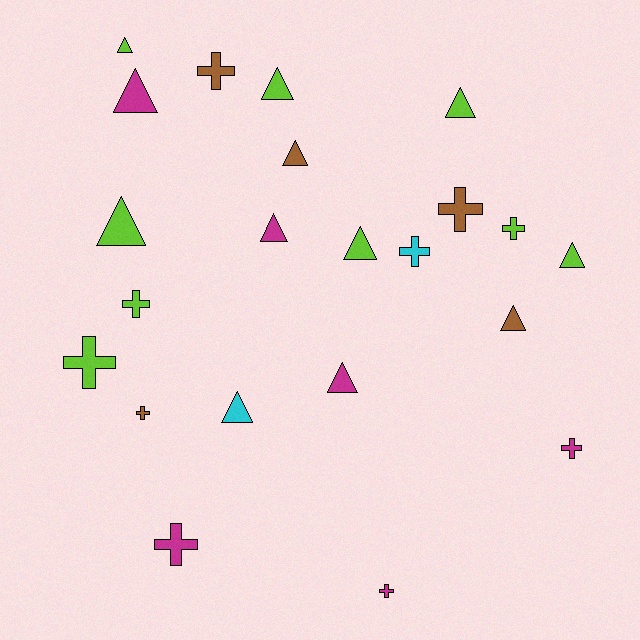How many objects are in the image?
There are 22 objects.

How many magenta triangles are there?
There are 3 magenta triangles.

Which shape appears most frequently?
Triangle, with 12 objects.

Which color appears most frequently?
Lime, with 9 objects.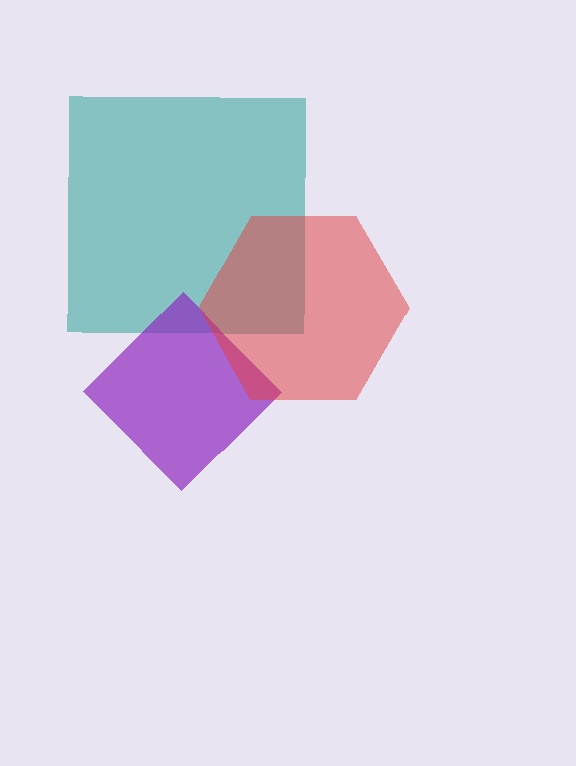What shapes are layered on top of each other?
The layered shapes are: a teal square, a purple diamond, a red hexagon.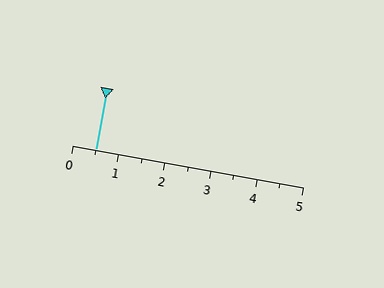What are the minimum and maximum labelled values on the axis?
The axis runs from 0 to 5.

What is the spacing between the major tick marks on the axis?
The major ticks are spaced 1 apart.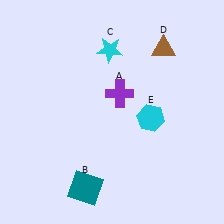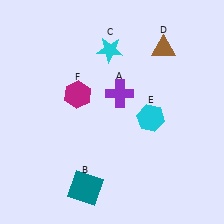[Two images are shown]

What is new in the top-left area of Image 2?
A magenta hexagon (F) was added in the top-left area of Image 2.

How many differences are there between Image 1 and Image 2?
There is 1 difference between the two images.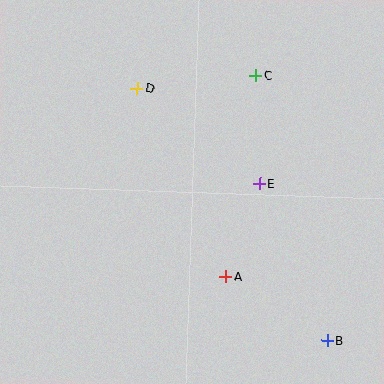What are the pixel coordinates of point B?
Point B is at (327, 340).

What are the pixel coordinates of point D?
Point D is at (137, 88).